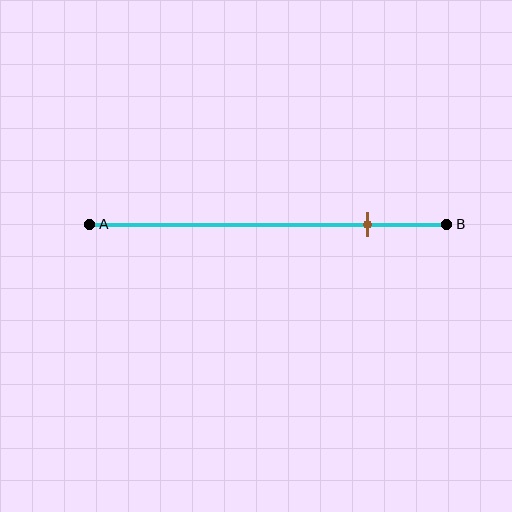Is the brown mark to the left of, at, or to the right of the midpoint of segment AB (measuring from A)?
The brown mark is to the right of the midpoint of segment AB.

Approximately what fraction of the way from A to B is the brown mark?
The brown mark is approximately 80% of the way from A to B.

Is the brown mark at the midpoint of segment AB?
No, the mark is at about 80% from A, not at the 50% midpoint.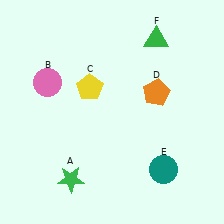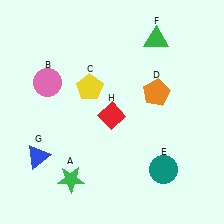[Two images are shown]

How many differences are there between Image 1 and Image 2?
There are 2 differences between the two images.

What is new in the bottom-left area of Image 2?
A blue triangle (G) was added in the bottom-left area of Image 2.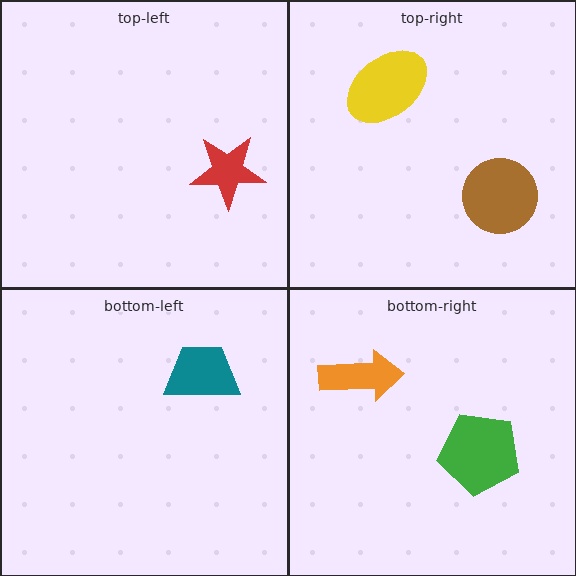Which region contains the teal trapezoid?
The bottom-left region.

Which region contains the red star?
The top-left region.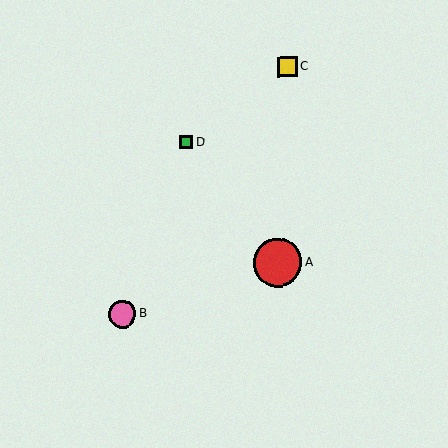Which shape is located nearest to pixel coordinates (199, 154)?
The green square (labeled D) at (186, 142) is nearest to that location.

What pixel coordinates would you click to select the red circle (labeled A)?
Click at (278, 263) to select the red circle A.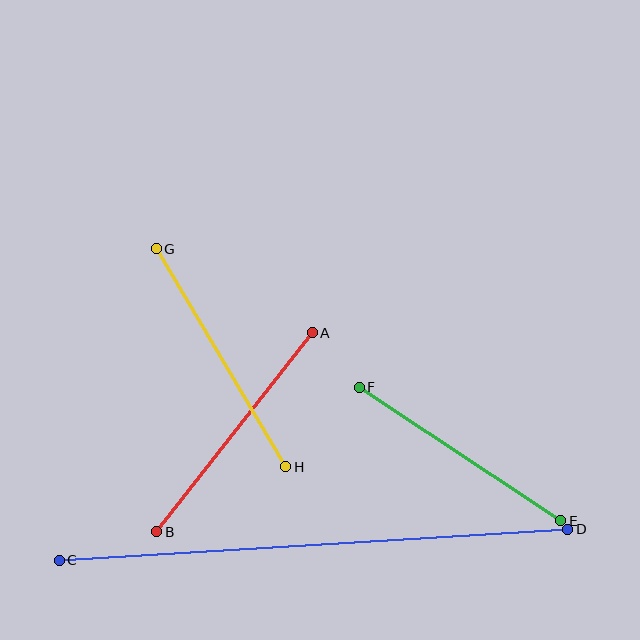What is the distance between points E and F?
The distance is approximately 241 pixels.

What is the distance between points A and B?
The distance is approximately 253 pixels.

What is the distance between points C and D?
The distance is approximately 510 pixels.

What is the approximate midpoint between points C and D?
The midpoint is at approximately (313, 545) pixels.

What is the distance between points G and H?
The distance is approximately 254 pixels.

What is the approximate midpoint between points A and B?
The midpoint is at approximately (235, 432) pixels.